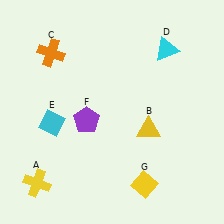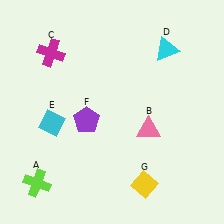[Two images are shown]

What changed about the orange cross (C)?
In Image 1, C is orange. In Image 2, it changed to magenta.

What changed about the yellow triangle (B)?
In Image 1, B is yellow. In Image 2, it changed to pink.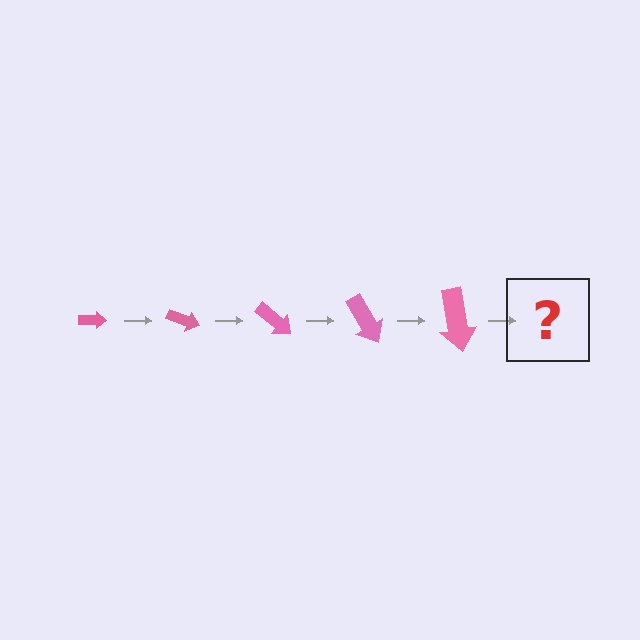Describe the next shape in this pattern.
It should be an arrow, larger than the previous one and rotated 100 degrees from the start.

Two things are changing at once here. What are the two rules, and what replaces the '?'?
The two rules are that the arrow grows larger each step and it rotates 20 degrees each step. The '?' should be an arrow, larger than the previous one and rotated 100 degrees from the start.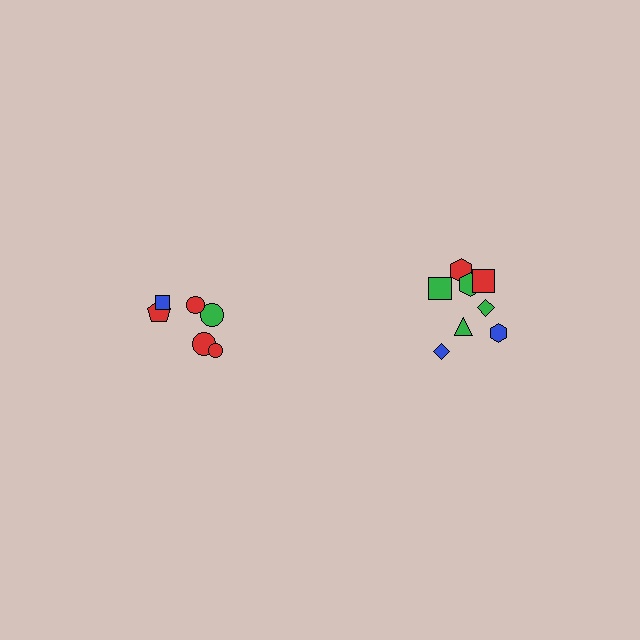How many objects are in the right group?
There are 8 objects.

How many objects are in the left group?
There are 6 objects.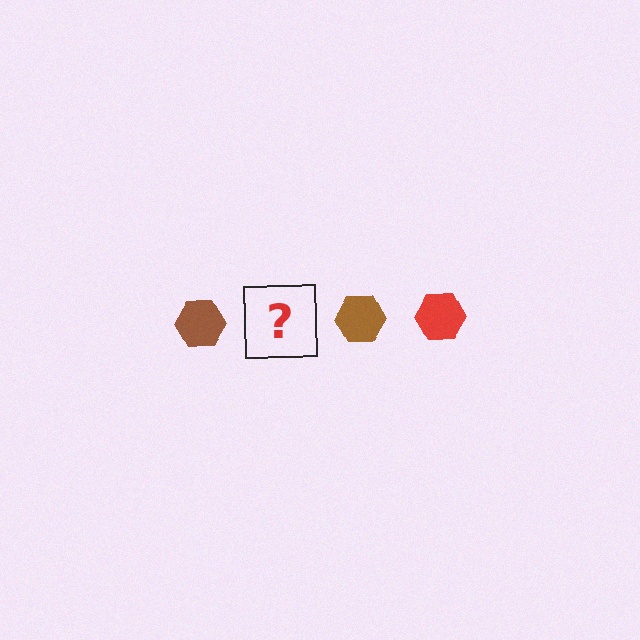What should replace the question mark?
The question mark should be replaced with a red hexagon.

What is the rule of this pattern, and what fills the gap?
The rule is that the pattern cycles through brown, red hexagons. The gap should be filled with a red hexagon.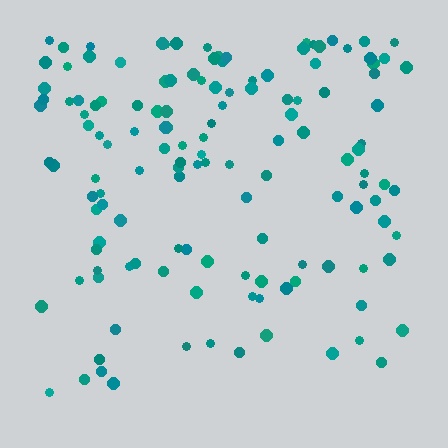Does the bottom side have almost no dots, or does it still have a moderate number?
Still a moderate number, just noticeably fewer than the top.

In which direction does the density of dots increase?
From bottom to top, with the top side densest.